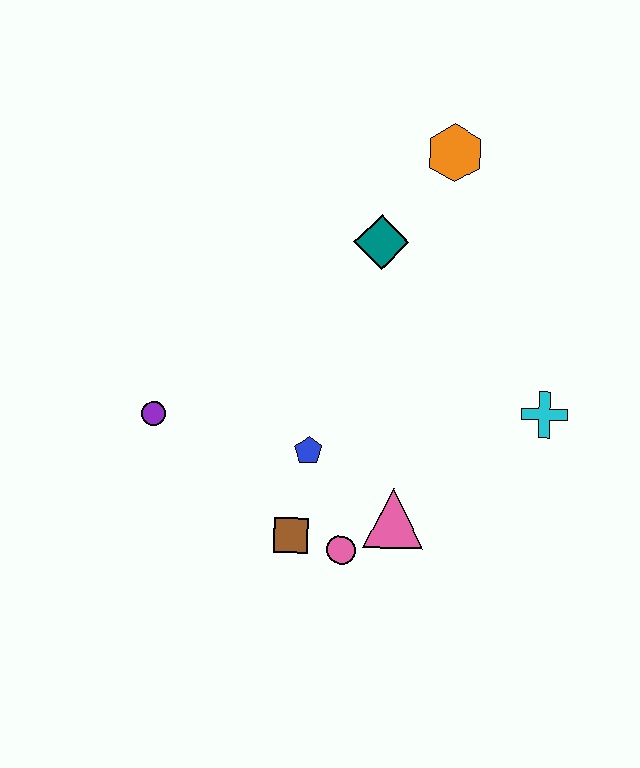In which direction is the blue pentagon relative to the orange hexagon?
The blue pentagon is below the orange hexagon.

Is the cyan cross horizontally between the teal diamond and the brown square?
No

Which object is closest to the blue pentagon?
The brown square is closest to the blue pentagon.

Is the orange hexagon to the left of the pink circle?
No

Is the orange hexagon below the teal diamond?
No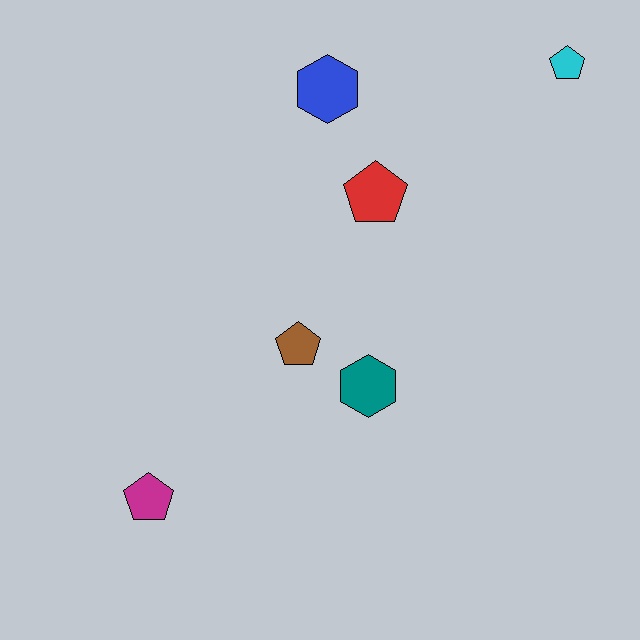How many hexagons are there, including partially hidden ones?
There are 2 hexagons.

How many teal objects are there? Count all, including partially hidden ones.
There is 1 teal object.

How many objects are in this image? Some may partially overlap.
There are 6 objects.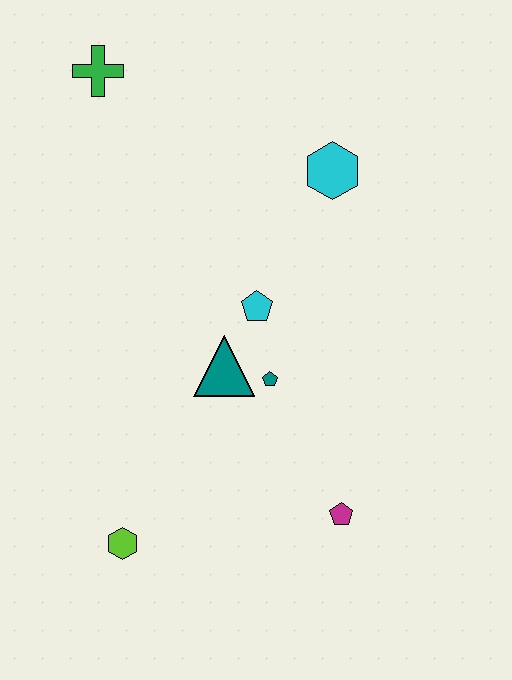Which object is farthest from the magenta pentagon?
The green cross is farthest from the magenta pentagon.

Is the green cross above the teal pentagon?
Yes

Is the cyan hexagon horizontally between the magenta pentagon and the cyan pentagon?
Yes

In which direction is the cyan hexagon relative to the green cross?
The cyan hexagon is to the right of the green cross.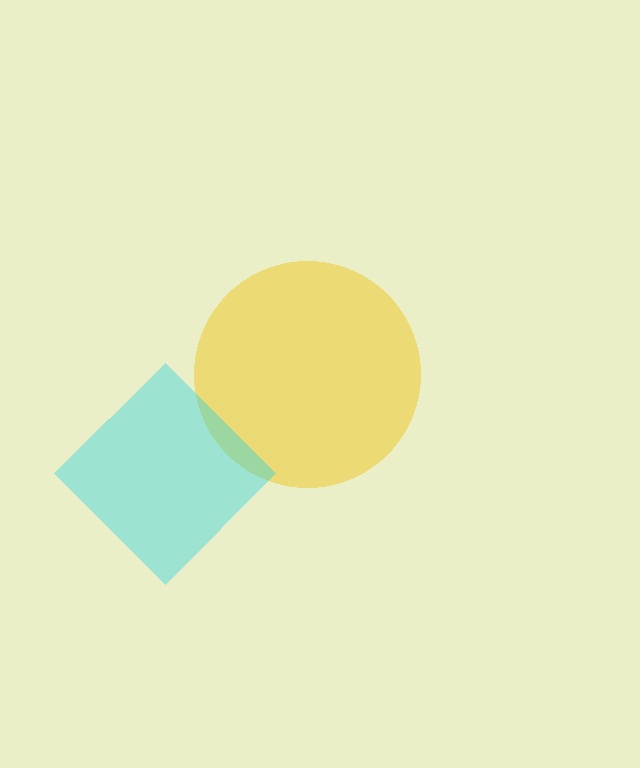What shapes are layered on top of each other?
The layered shapes are: a yellow circle, a cyan diamond.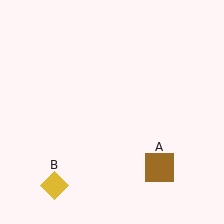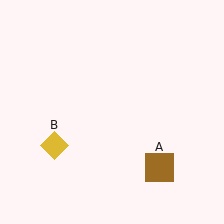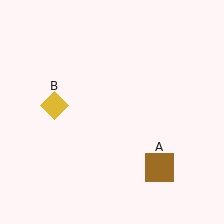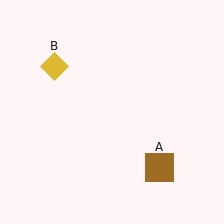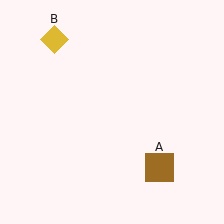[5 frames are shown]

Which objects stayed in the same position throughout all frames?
Brown square (object A) remained stationary.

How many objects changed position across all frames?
1 object changed position: yellow diamond (object B).